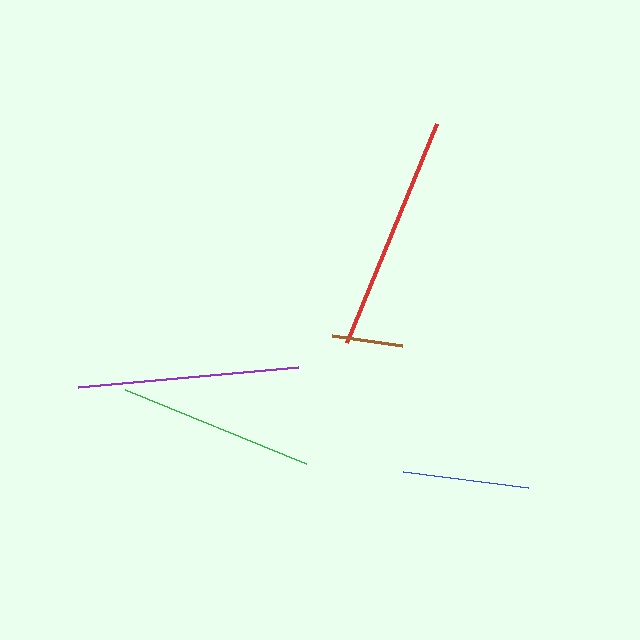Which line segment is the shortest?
The brown line is the shortest at approximately 71 pixels.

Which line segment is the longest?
The red line is the longest at approximately 237 pixels.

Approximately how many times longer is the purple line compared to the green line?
The purple line is approximately 1.1 times the length of the green line.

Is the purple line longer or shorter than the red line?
The red line is longer than the purple line.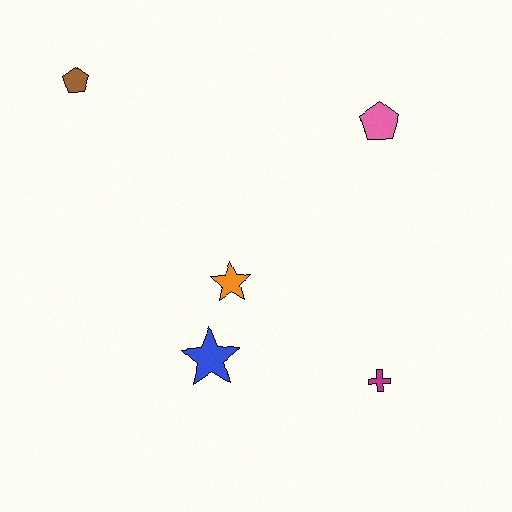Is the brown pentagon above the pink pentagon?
Yes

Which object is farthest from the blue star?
The brown pentagon is farthest from the blue star.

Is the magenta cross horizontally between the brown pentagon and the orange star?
No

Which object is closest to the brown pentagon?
The orange star is closest to the brown pentagon.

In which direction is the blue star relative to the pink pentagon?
The blue star is below the pink pentagon.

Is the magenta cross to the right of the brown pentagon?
Yes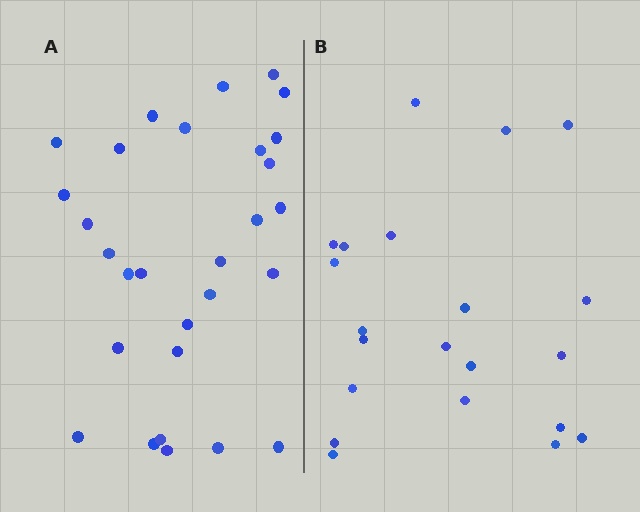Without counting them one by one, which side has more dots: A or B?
Region A (the left region) has more dots.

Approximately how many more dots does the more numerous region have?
Region A has roughly 8 or so more dots than region B.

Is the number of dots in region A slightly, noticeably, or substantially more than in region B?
Region A has noticeably more, but not dramatically so. The ratio is roughly 1.4 to 1.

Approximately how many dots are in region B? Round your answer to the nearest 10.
About 20 dots. (The exact count is 21, which rounds to 20.)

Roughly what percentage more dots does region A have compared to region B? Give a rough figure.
About 40% more.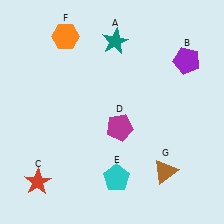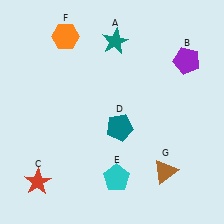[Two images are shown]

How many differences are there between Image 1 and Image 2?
There is 1 difference between the two images.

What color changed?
The pentagon (D) changed from magenta in Image 1 to teal in Image 2.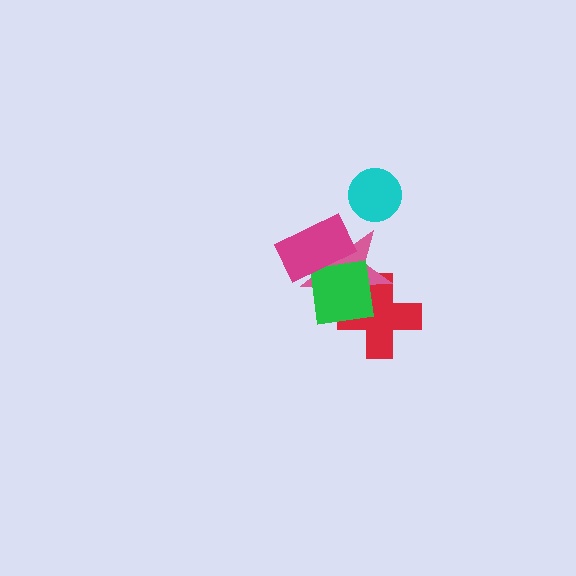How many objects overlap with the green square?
3 objects overlap with the green square.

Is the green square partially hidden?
Yes, it is partially covered by another shape.